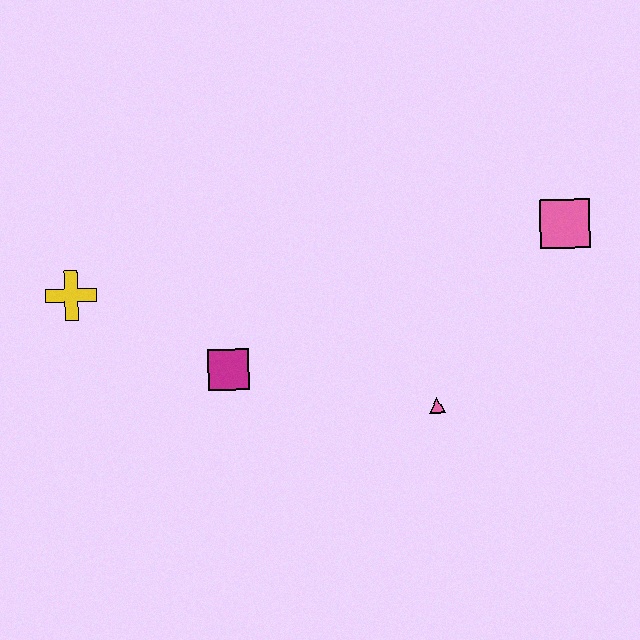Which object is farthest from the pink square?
The yellow cross is farthest from the pink square.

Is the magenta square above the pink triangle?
Yes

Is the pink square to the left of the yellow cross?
No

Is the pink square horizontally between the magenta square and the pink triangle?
No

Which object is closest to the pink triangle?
The magenta square is closest to the pink triangle.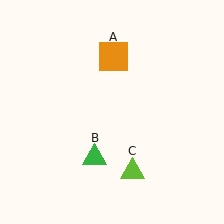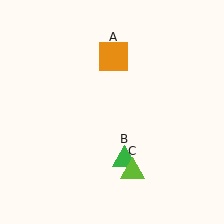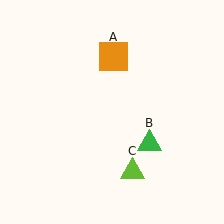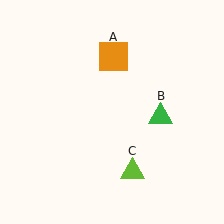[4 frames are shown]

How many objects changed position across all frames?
1 object changed position: green triangle (object B).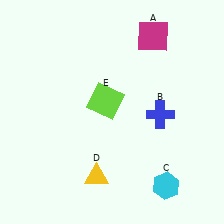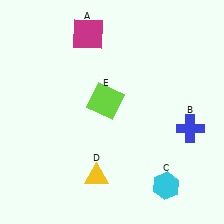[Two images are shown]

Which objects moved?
The objects that moved are: the magenta square (A), the blue cross (B).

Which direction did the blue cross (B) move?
The blue cross (B) moved right.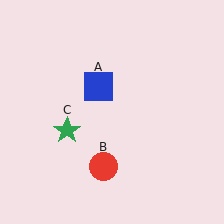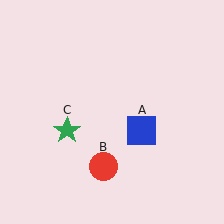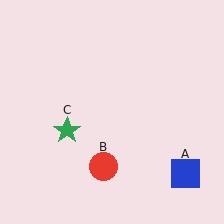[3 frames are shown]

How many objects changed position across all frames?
1 object changed position: blue square (object A).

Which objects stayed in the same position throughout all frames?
Red circle (object B) and green star (object C) remained stationary.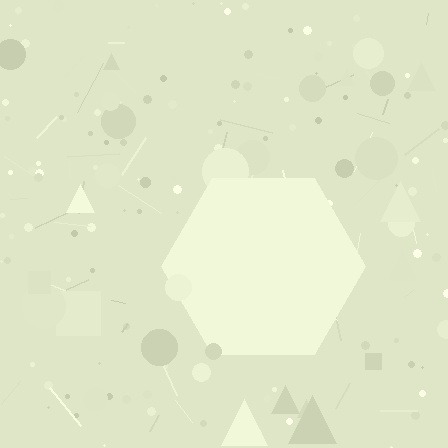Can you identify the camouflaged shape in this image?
The camouflaged shape is a hexagon.